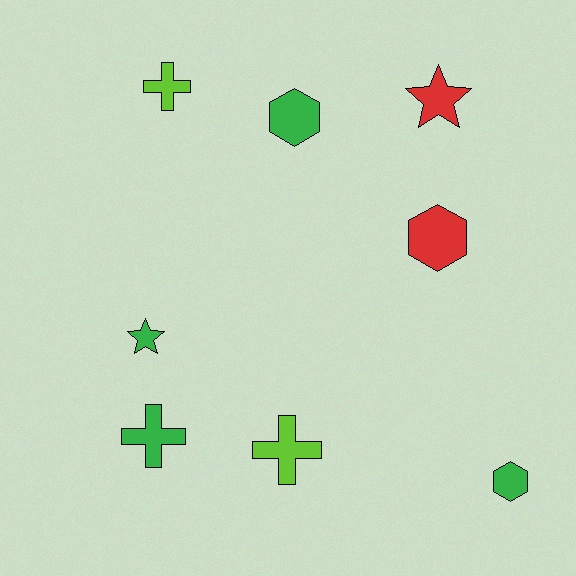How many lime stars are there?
There are no lime stars.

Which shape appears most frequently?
Cross, with 3 objects.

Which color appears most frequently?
Green, with 4 objects.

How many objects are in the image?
There are 8 objects.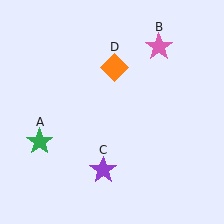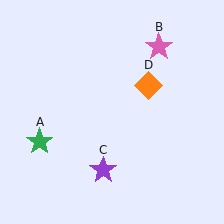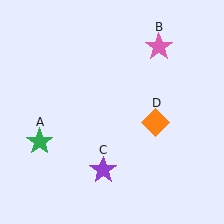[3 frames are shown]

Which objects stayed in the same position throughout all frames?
Green star (object A) and pink star (object B) and purple star (object C) remained stationary.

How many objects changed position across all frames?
1 object changed position: orange diamond (object D).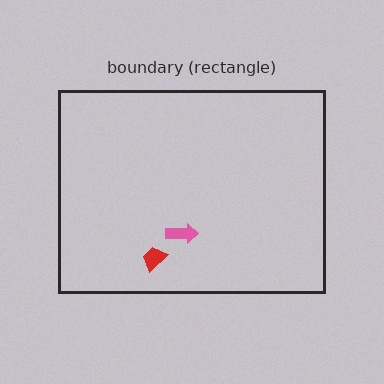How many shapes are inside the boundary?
2 inside, 0 outside.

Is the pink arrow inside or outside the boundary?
Inside.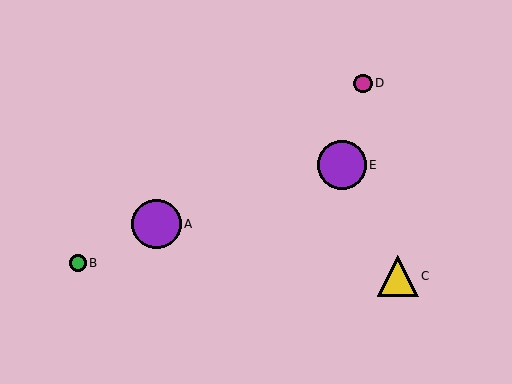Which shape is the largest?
The purple circle (labeled A) is the largest.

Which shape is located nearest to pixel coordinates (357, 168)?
The purple circle (labeled E) at (342, 165) is nearest to that location.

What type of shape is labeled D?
Shape D is a magenta circle.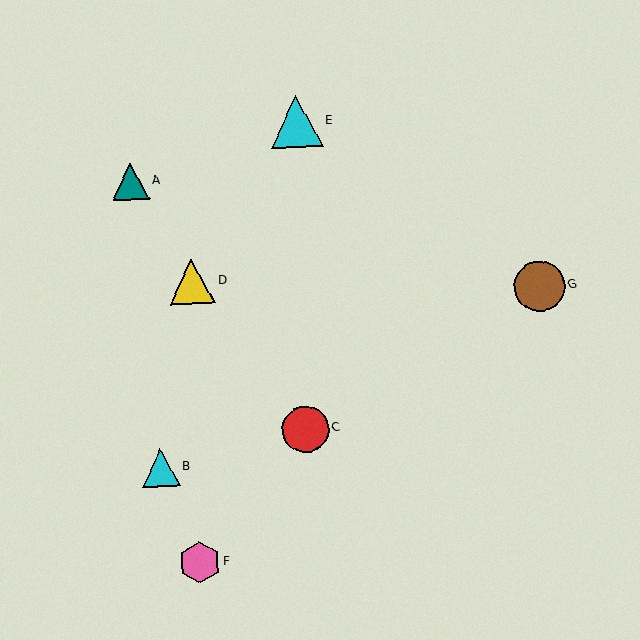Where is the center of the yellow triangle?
The center of the yellow triangle is at (192, 282).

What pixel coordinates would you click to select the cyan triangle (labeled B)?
Click at (161, 468) to select the cyan triangle B.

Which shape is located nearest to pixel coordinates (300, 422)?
The red circle (labeled C) at (305, 429) is nearest to that location.